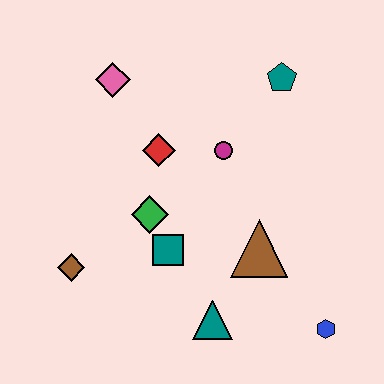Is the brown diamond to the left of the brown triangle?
Yes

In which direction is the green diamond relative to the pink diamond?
The green diamond is below the pink diamond.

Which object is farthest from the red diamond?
The blue hexagon is farthest from the red diamond.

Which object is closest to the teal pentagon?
The magenta circle is closest to the teal pentagon.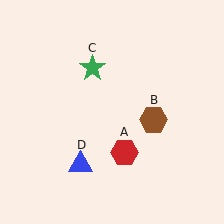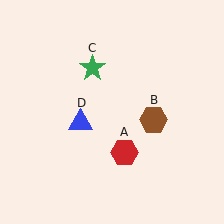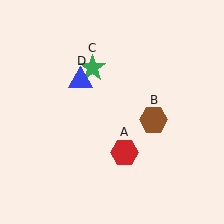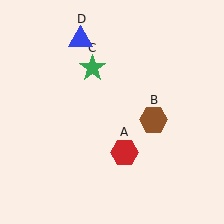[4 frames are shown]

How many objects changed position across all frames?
1 object changed position: blue triangle (object D).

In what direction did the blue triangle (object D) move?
The blue triangle (object D) moved up.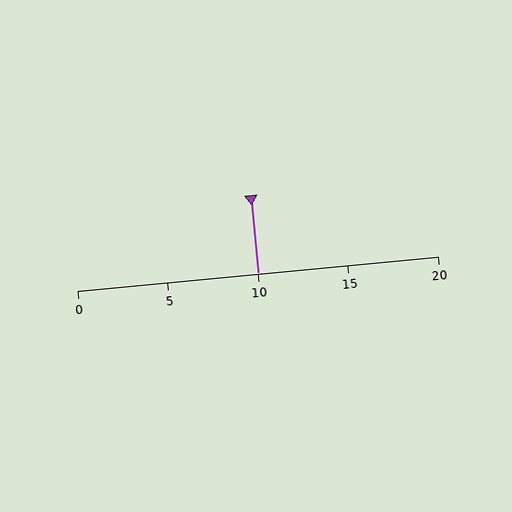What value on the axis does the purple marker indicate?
The marker indicates approximately 10.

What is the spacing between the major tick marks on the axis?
The major ticks are spaced 5 apart.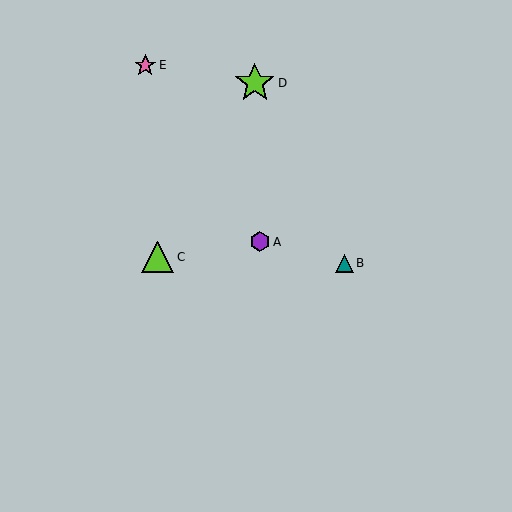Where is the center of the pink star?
The center of the pink star is at (145, 65).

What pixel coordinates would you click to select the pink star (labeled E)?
Click at (145, 65) to select the pink star E.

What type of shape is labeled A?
Shape A is a purple hexagon.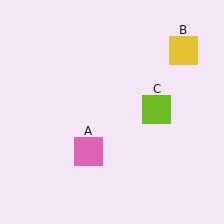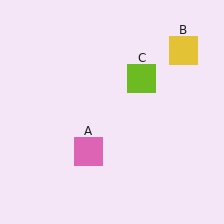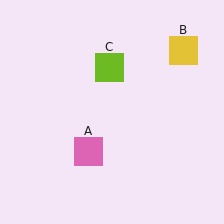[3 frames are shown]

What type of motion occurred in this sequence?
The lime square (object C) rotated counterclockwise around the center of the scene.